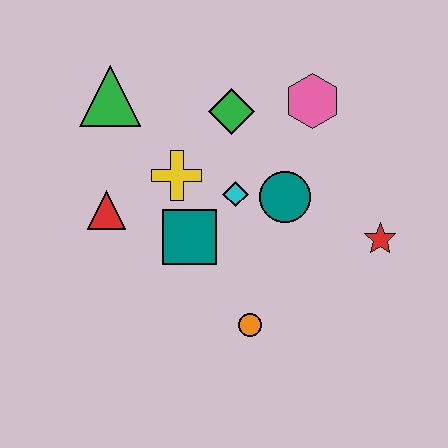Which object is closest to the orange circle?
The teal square is closest to the orange circle.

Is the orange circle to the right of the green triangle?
Yes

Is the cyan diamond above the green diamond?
No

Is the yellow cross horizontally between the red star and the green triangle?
Yes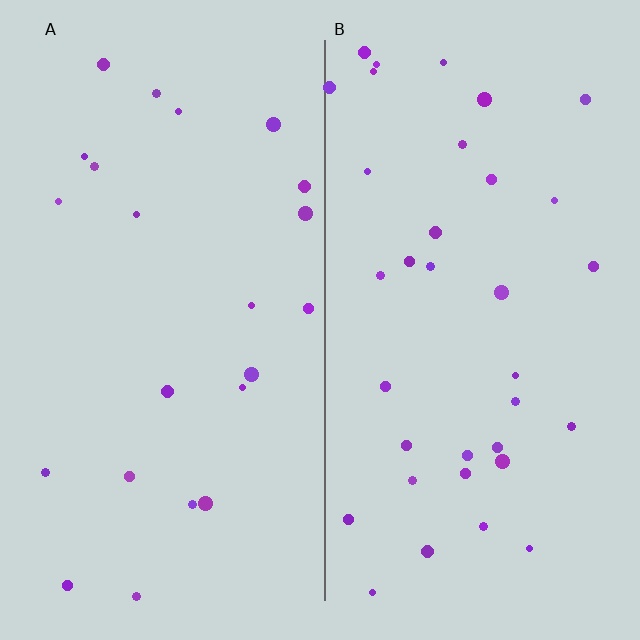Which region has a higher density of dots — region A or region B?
B (the right).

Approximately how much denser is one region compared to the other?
Approximately 1.6× — region B over region A.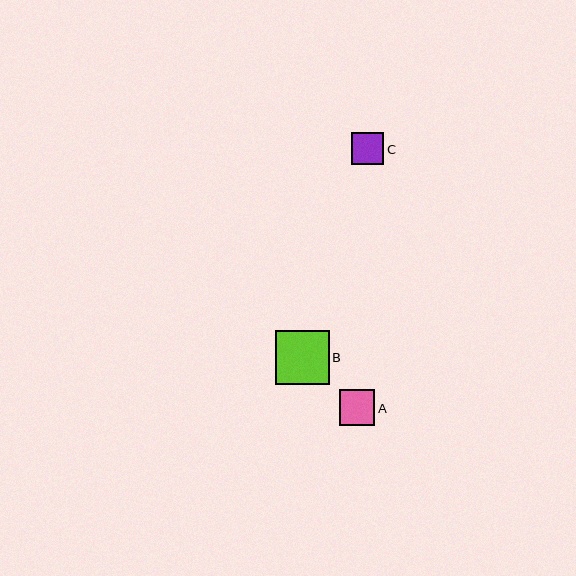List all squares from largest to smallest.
From largest to smallest: B, A, C.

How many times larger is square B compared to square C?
Square B is approximately 1.7 times the size of square C.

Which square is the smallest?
Square C is the smallest with a size of approximately 32 pixels.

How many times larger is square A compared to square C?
Square A is approximately 1.1 times the size of square C.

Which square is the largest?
Square B is the largest with a size of approximately 54 pixels.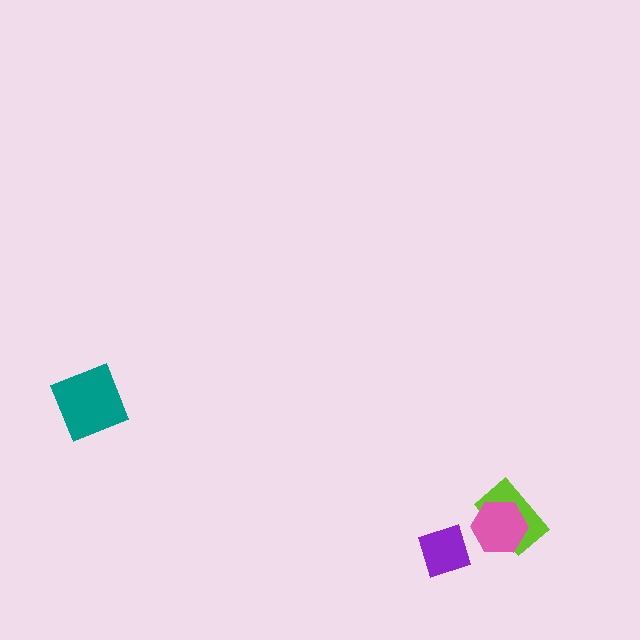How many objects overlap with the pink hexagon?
1 object overlaps with the pink hexagon.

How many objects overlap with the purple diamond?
0 objects overlap with the purple diamond.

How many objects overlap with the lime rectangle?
1 object overlaps with the lime rectangle.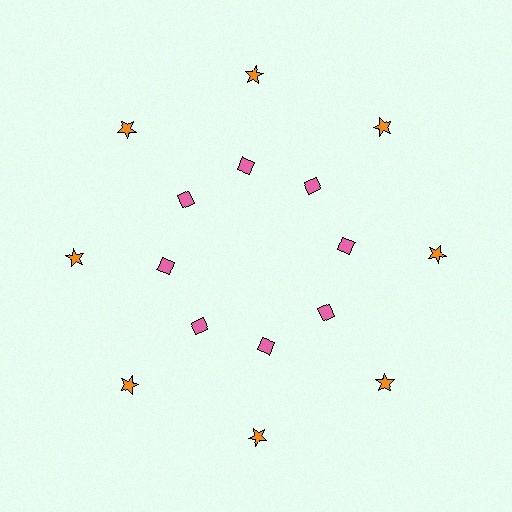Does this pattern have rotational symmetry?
Yes, this pattern has 8-fold rotational symmetry. It looks the same after rotating 45 degrees around the center.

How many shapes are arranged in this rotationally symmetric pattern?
There are 16 shapes, arranged in 8 groups of 2.